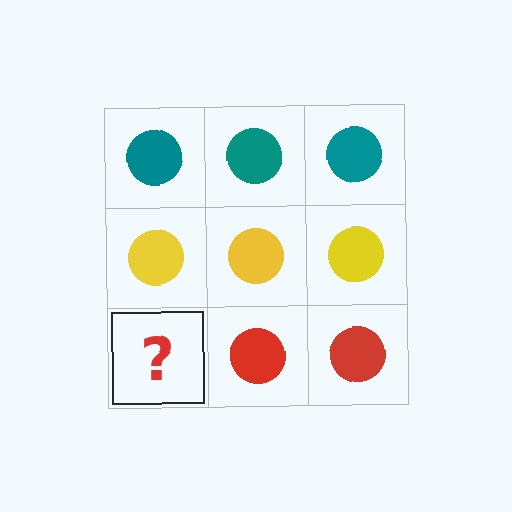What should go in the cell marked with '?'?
The missing cell should contain a red circle.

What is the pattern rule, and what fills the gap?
The rule is that each row has a consistent color. The gap should be filled with a red circle.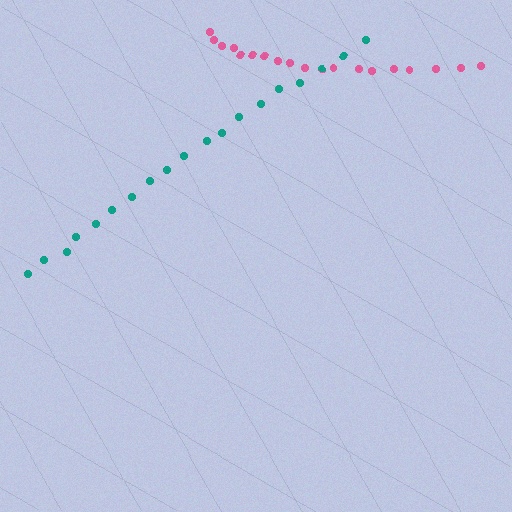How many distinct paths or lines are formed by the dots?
There are 2 distinct paths.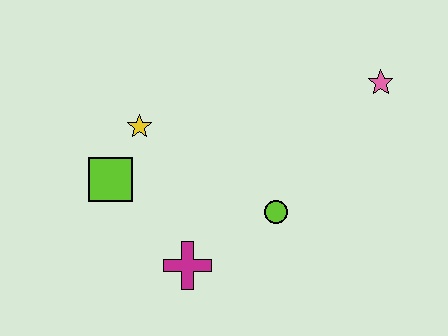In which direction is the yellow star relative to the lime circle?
The yellow star is to the left of the lime circle.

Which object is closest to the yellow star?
The lime square is closest to the yellow star.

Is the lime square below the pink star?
Yes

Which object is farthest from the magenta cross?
The pink star is farthest from the magenta cross.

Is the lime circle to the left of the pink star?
Yes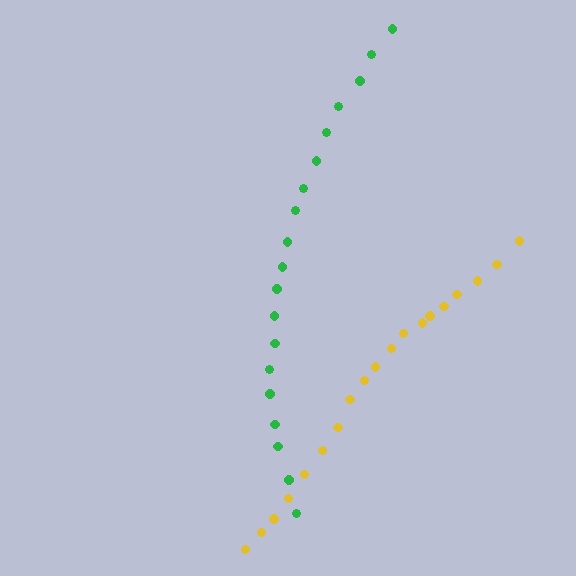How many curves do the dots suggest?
There are 2 distinct paths.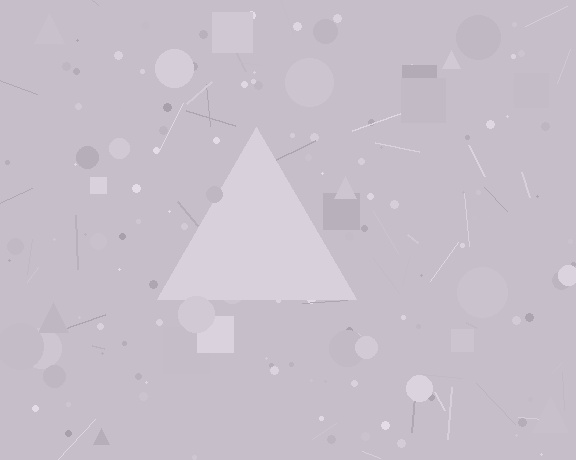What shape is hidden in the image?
A triangle is hidden in the image.